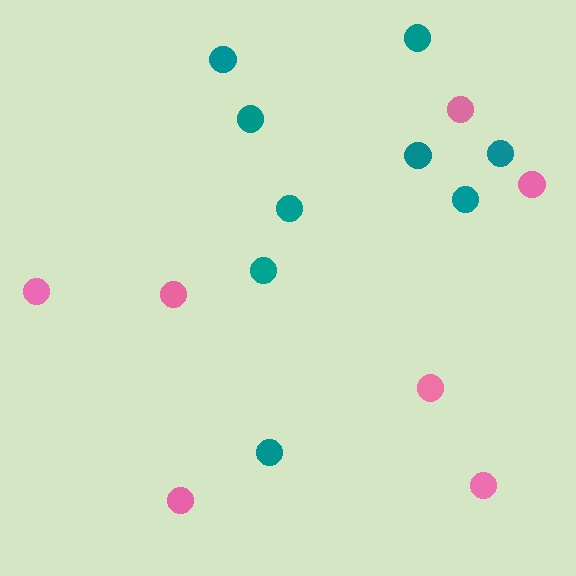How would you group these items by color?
There are 2 groups: one group of teal circles (9) and one group of pink circles (7).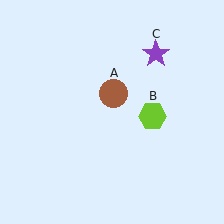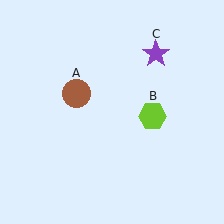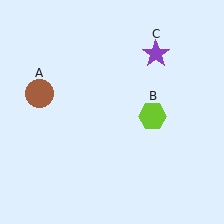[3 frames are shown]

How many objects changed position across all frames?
1 object changed position: brown circle (object A).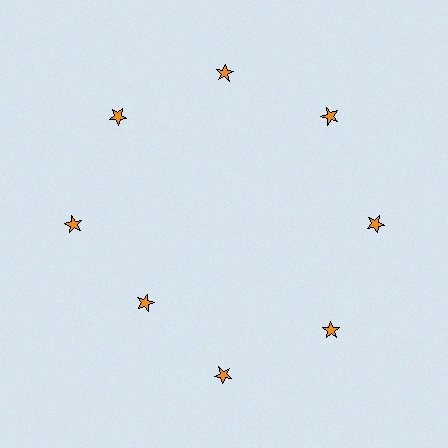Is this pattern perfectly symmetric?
No. The 8 orange stars are arranged in a ring, but one element near the 8 o'clock position is pulled inward toward the center, breaking the 8-fold rotational symmetry.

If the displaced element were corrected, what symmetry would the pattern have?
It would have 8-fold rotational symmetry — the pattern would map onto itself every 45 degrees.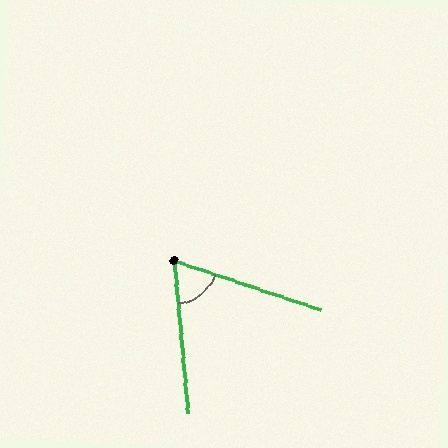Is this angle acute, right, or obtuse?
It is acute.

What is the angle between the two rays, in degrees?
Approximately 66 degrees.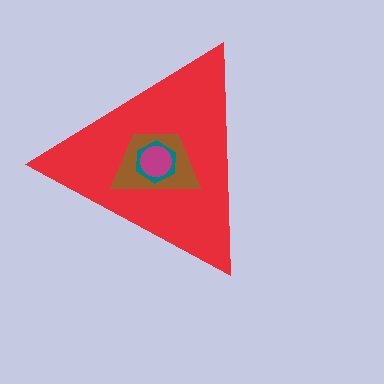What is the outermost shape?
The red triangle.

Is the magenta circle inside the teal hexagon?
Yes.